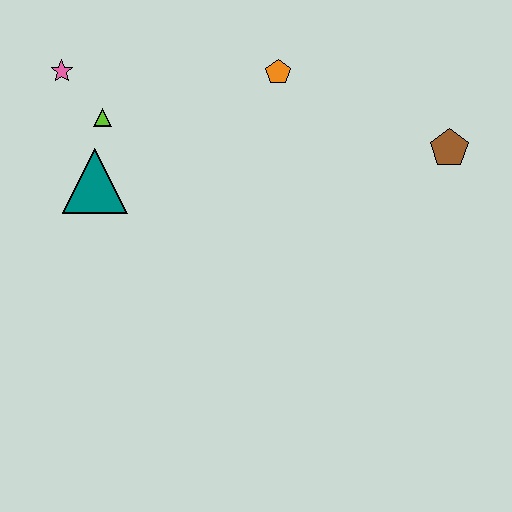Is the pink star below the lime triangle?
No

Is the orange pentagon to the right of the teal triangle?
Yes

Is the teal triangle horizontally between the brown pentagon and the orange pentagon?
No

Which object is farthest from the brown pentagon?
The pink star is farthest from the brown pentagon.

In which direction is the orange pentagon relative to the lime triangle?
The orange pentagon is to the right of the lime triangle.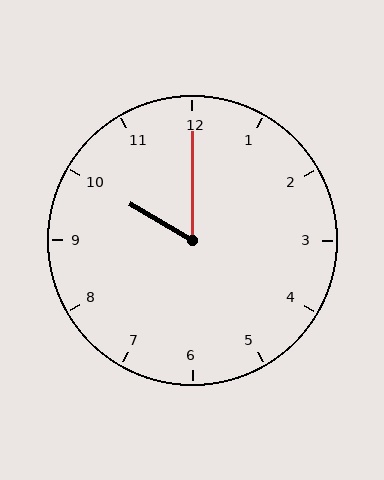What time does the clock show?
10:00.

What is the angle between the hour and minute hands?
Approximately 60 degrees.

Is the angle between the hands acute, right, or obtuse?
It is acute.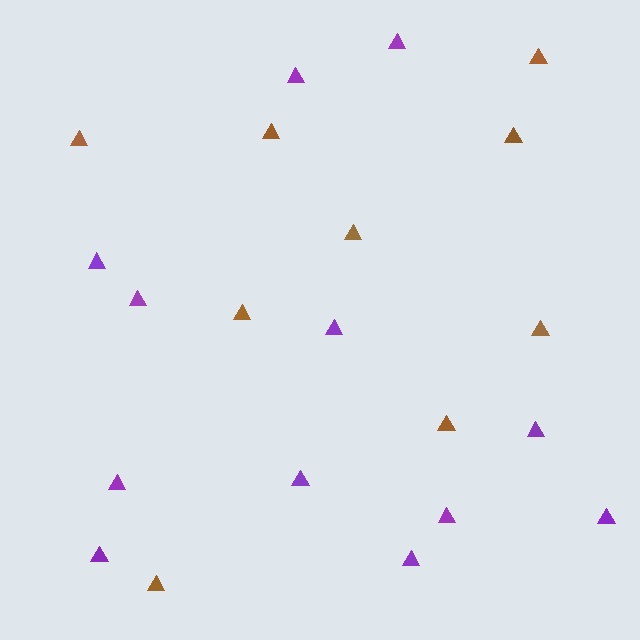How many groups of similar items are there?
There are 2 groups: one group of brown triangles (9) and one group of purple triangles (12).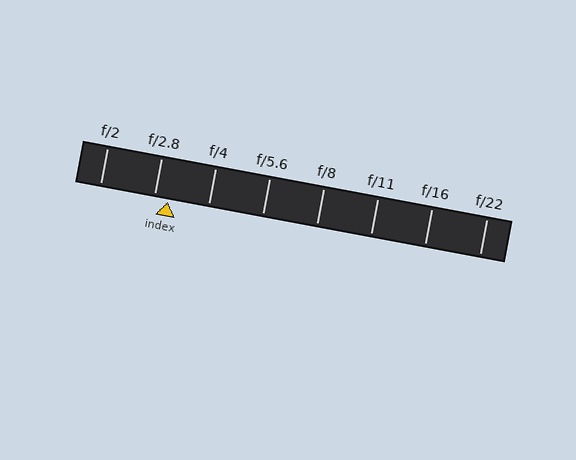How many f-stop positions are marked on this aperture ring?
There are 8 f-stop positions marked.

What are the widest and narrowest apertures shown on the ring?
The widest aperture shown is f/2 and the narrowest is f/22.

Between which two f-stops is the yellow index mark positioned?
The index mark is between f/2.8 and f/4.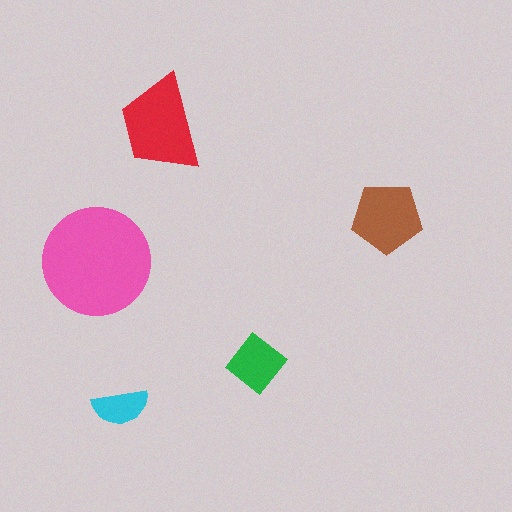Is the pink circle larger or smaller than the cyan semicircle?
Larger.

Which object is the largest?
The pink circle.